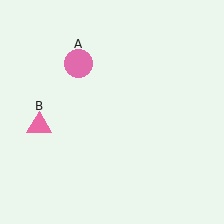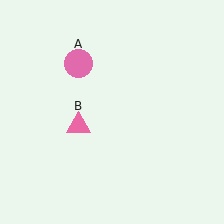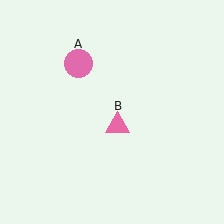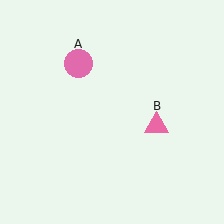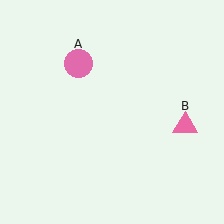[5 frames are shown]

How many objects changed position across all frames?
1 object changed position: pink triangle (object B).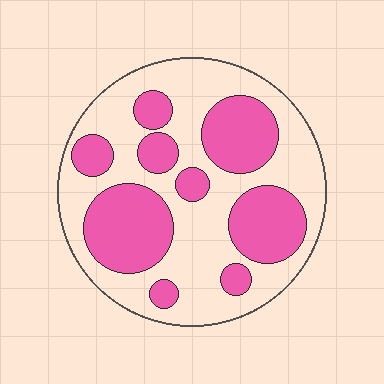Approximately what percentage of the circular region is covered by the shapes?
Approximately 40%.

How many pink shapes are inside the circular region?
9.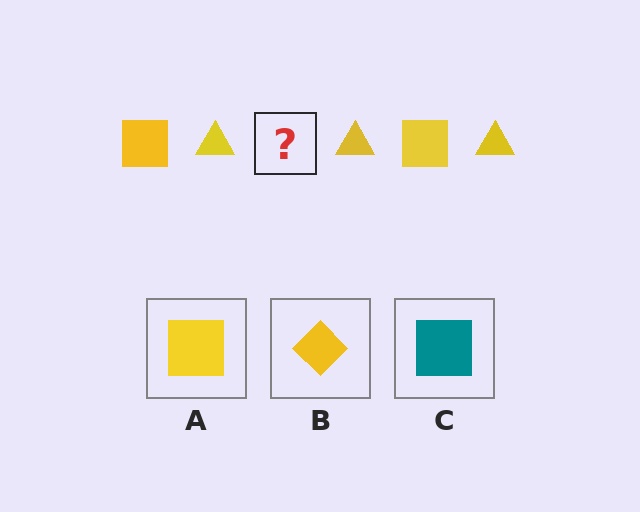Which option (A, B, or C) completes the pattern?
A.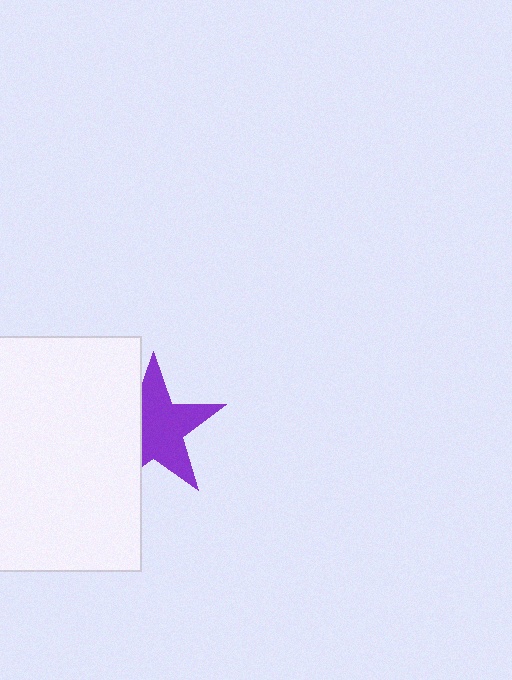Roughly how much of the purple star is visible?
Most of it is visible (roughly 66%).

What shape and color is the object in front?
The object in front is a white rectangle.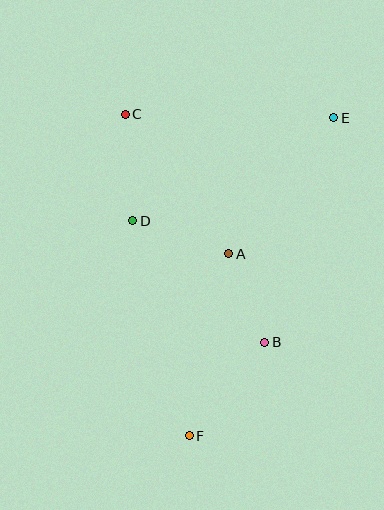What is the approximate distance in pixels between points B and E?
The distance between B and E is approximately 235 pixels.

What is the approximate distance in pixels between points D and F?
The distance between D and F is approximately 222 pixels.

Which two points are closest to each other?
Points A and B are closest to each other.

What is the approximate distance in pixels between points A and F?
The distance between A and F is approximately 186 pixels.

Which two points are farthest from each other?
Points E and F are farthest from each other.